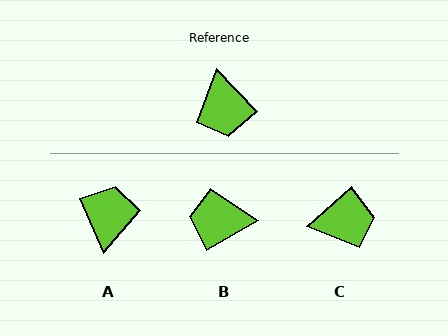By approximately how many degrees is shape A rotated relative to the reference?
Approximately 160 degrees counter-clockwise.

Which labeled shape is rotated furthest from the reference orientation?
A, about 160 degrees away.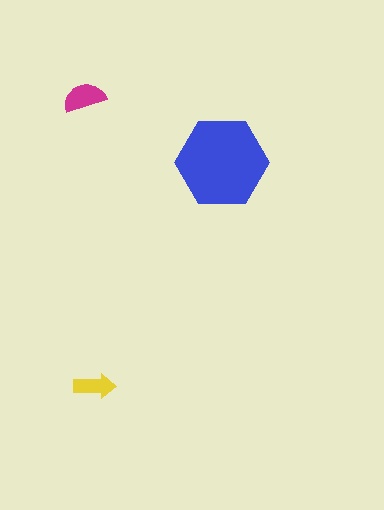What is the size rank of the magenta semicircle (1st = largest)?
2nd.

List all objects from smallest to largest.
The yellow arrow, the magenta semicircle, the blue hexagon.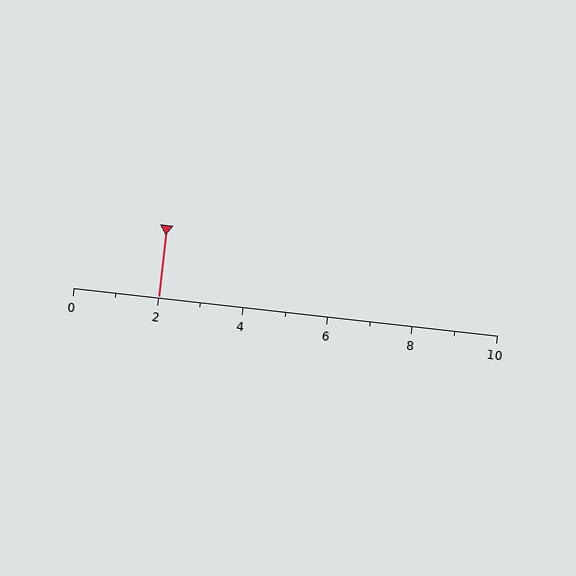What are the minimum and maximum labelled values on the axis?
The axis runs from 0 to 10.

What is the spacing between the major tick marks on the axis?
The major ticks are spaced 2 apart.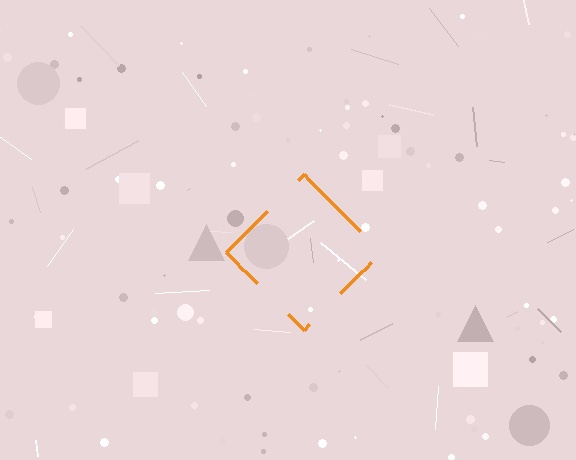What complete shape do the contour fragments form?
The contour fragments form a diamond.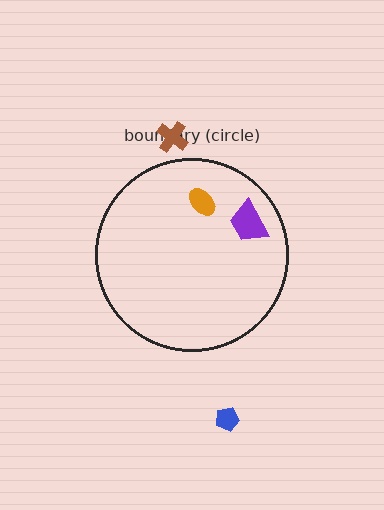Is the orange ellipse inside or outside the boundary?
Inside.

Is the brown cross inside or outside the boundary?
Outside.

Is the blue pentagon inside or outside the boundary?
Outside.